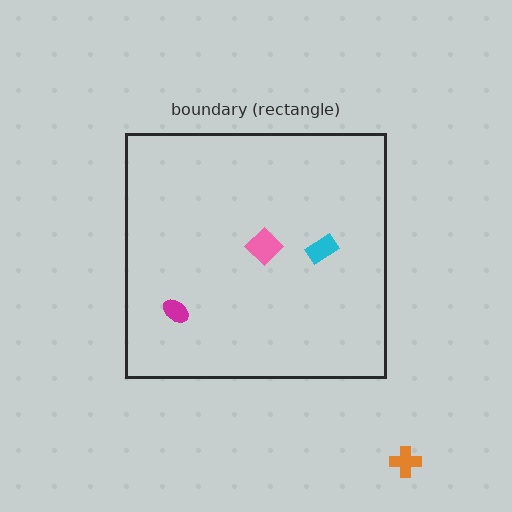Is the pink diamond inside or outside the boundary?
Inside.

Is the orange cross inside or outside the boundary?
Outside.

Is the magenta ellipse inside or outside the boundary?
Inside.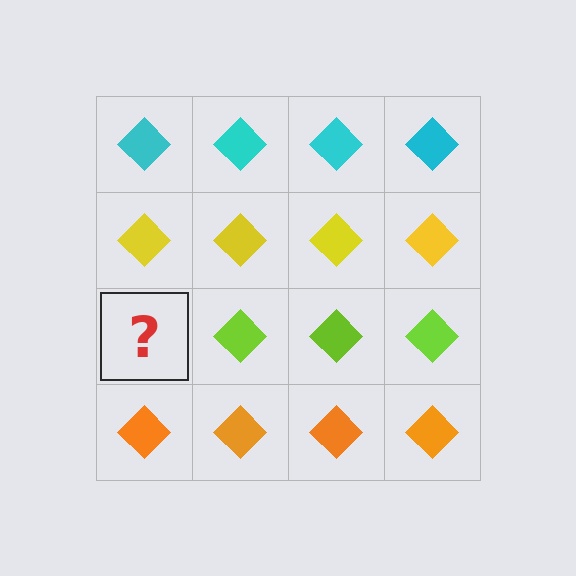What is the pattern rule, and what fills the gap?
The rule is that each row has a consistent color. The gap should be filled with a lime diamond.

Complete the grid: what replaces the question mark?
The question mark should be replaced with a lime diamond.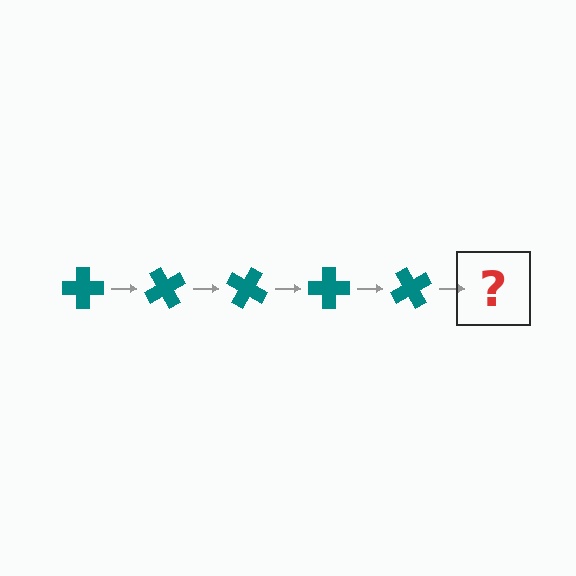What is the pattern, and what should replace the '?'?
The pattern is that the cross rotates 60 degrees each step. The '?' should be a teal cross rotated 300 degrees.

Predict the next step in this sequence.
The next step is a teal cross rotated 300 degrees.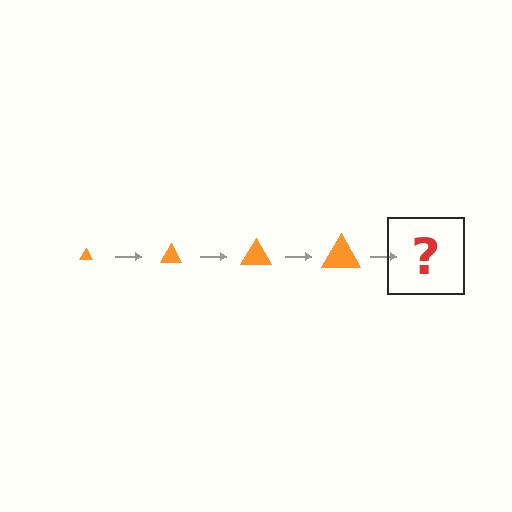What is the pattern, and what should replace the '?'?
The pattern is that the triangle gets progressively larger each step. The '?' should be an orange triangle, larger than the previous one.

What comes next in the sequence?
The next element should be an orange triangle, larger than the previous one.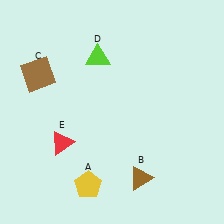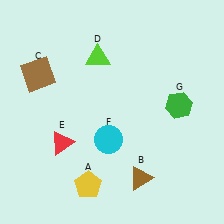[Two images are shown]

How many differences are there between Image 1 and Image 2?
There are 2 differences between the two images.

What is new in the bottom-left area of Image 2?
A cyan circle (F) was added in the bottom-left area of Image 2.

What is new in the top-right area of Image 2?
A green hexagon (G) was added in the top-right area of Image 2.